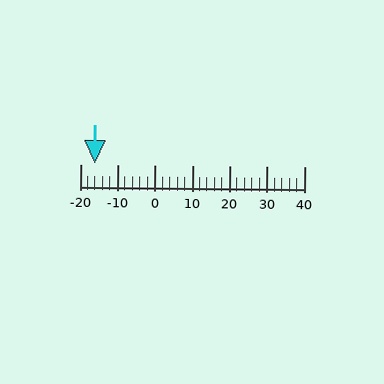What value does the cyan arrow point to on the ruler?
The cyan arrow points to approximately -16.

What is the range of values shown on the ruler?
The ruler shows values from -20 to 40.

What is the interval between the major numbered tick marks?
The major tick marks are spaced 10 units apart.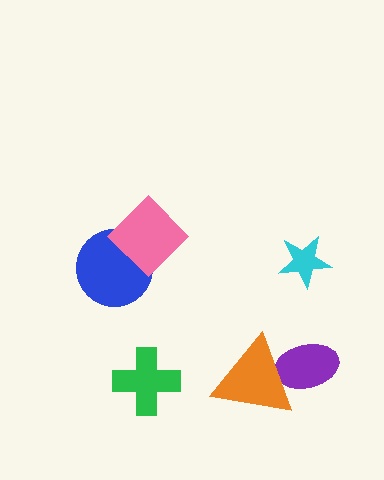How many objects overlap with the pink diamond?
1 object overlaps with the pink diamond.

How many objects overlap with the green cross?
0 objects overlap with the green cross.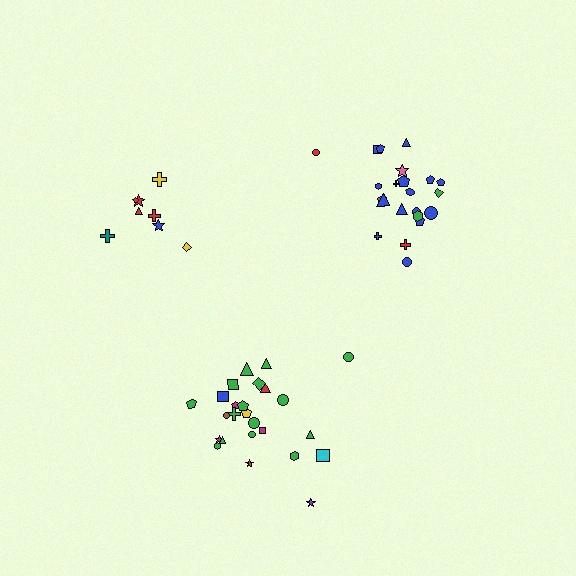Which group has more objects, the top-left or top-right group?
The top-right group.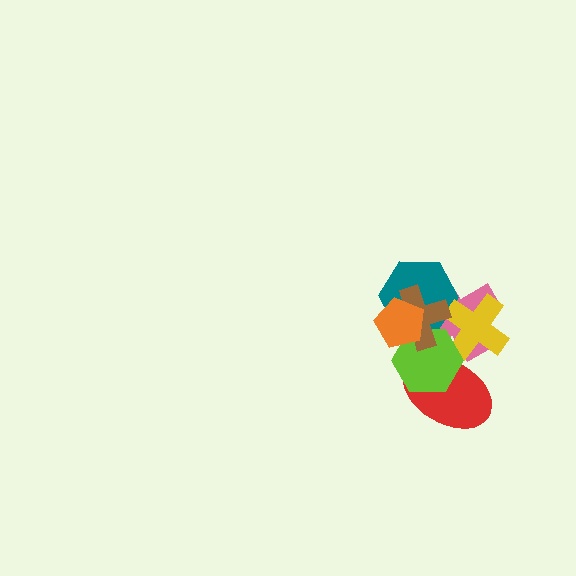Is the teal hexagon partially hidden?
Yes, it is partially covered by another shape.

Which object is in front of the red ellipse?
The lime hexagon is in front of the red ellipse.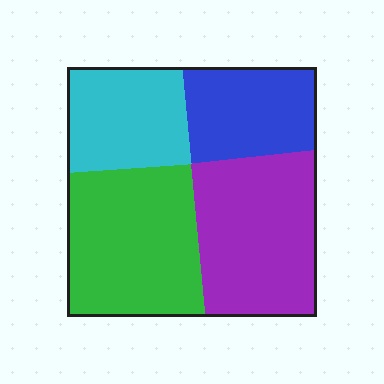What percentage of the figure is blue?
Blue covers 19% of the figure.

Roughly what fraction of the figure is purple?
Purple takes up about one third (1/3) of the figure.